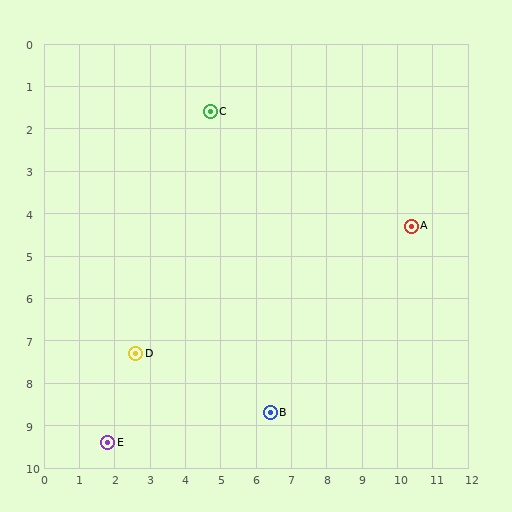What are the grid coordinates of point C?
Point C is at approximately (4.7, 1.6).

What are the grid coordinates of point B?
Point B is at approximately (6.4, 8.7).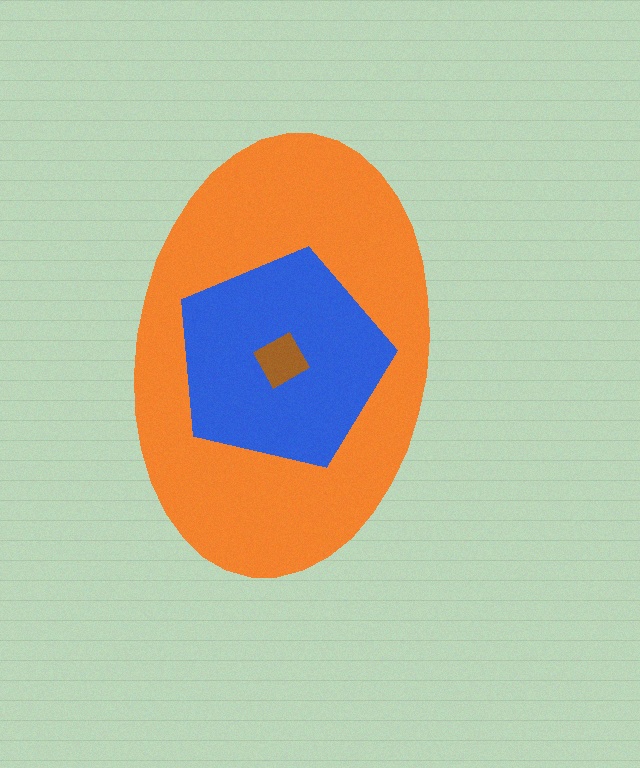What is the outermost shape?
The orange ellipse.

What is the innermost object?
The brown diamond.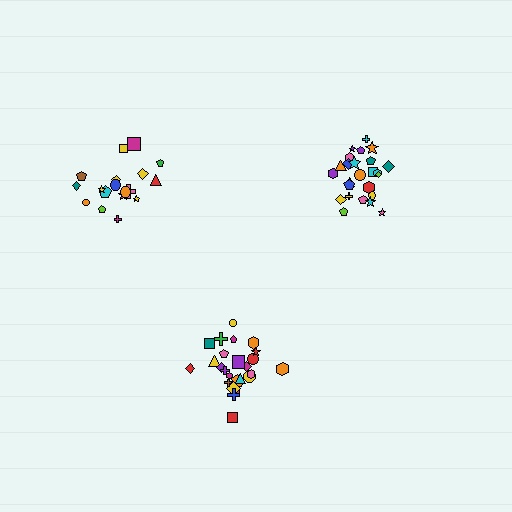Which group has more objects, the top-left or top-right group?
The top-right group.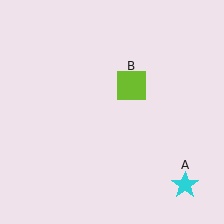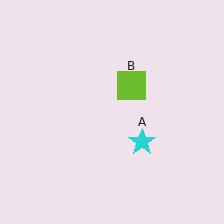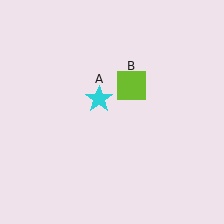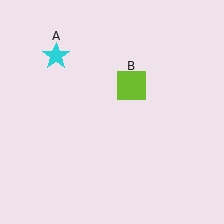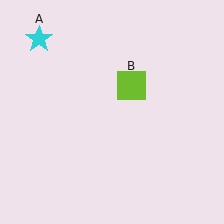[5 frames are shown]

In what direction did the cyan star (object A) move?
The cyan star (object A) moved up and to the left.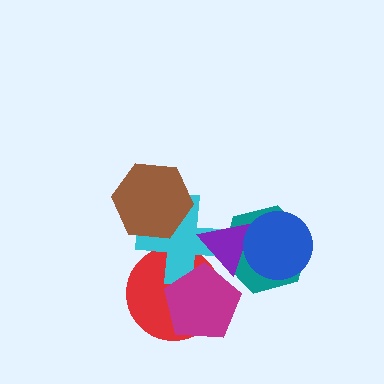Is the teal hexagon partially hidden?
Yes, it is partially covered by another shape.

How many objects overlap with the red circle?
2 objects overlap with the red circle.